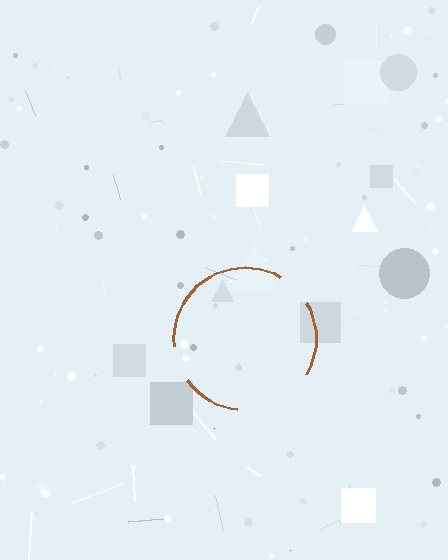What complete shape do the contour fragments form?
The contour fragments form a circle.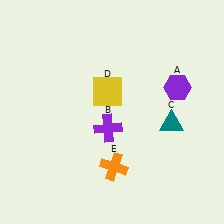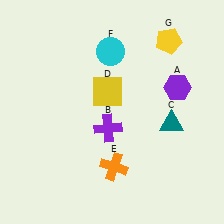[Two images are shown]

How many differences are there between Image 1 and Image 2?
There are 2 differences between the two images.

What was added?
A cyan circle (F), a yellow pentagon (G) were added in Image 2.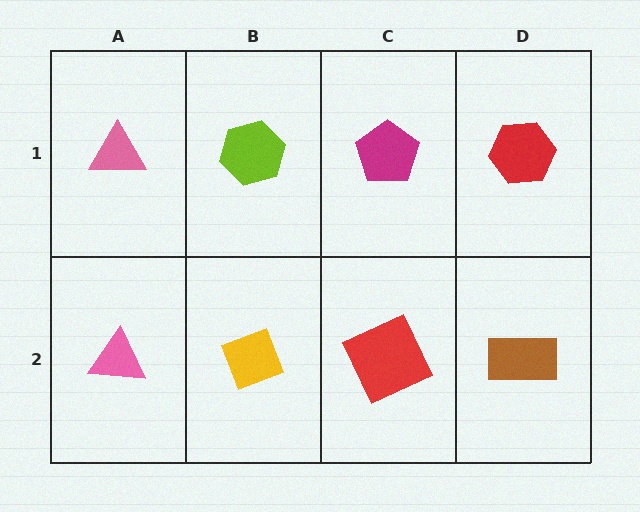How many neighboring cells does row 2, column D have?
2.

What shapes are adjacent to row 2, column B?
A lime hexagon (row 1, column B), a pink triangle (row 2, column A), a red square (row 2, column C).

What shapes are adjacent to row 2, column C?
A magenta pentagon (row 1, column C), a yellow diamond (row 2, column B), a brown rectangle (row 2, column D).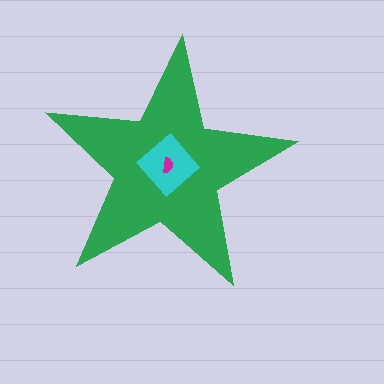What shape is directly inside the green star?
The cyan diamond.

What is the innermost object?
The magenta semicircle.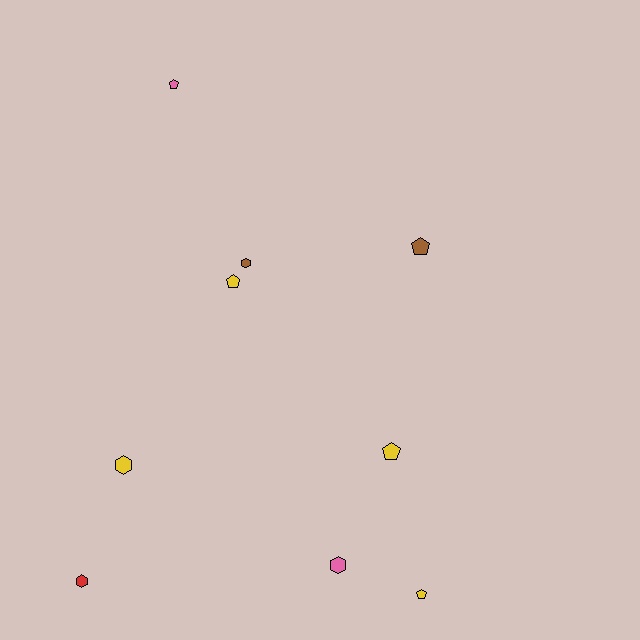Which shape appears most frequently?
Pentagon, with 5 objects.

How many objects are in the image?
There are 9 objects.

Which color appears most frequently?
Yellow, with 4 objects.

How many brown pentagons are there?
There is 1 brown pentagon.